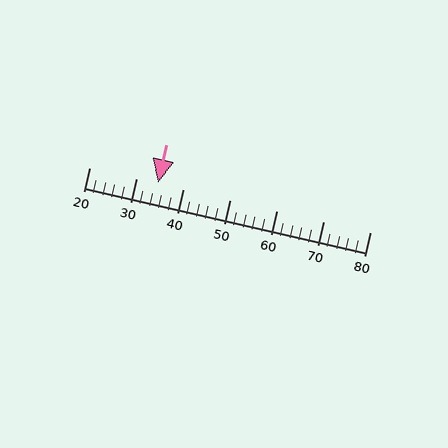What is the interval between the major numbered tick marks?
The major tick marks are spaced 10 units apart.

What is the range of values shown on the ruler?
The ruler shows values from 20 to 80.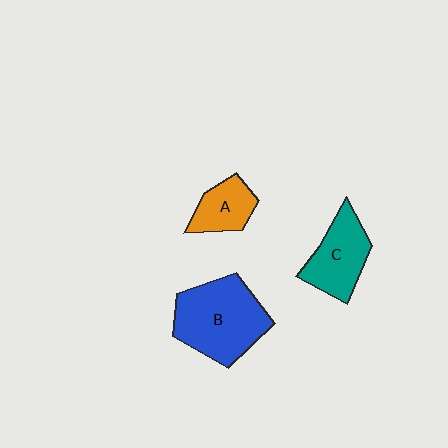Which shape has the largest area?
Shape B (blue).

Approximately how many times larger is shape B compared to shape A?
Approximately 2.2 times.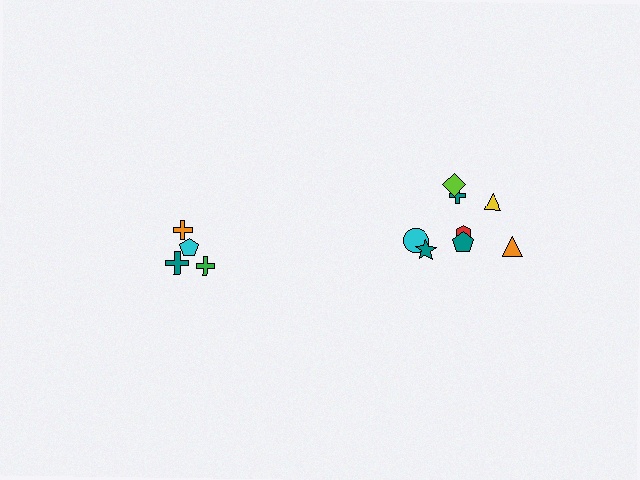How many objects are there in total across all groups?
There are 12 objects.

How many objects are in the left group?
There are 4 objects.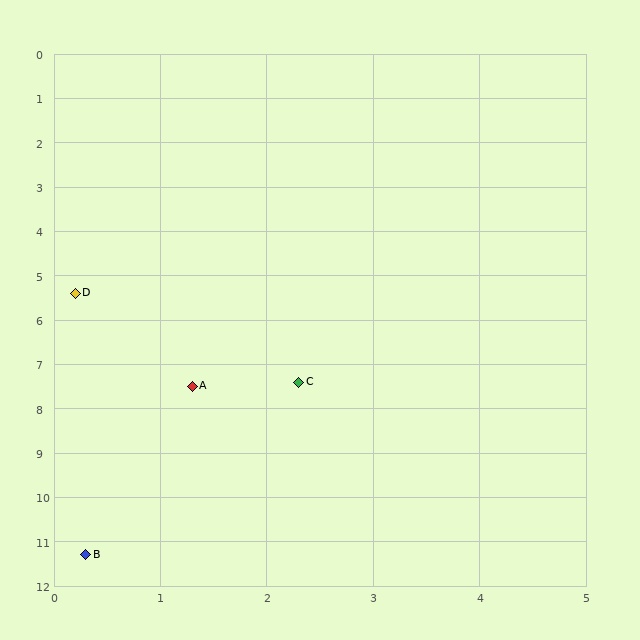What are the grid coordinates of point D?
Point D is at approximately (0.2, 5.4).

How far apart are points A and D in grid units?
Points A and D are about 2.4 grid units apart.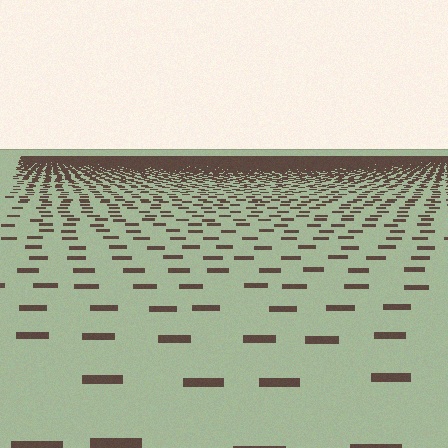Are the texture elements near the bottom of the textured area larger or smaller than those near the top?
Larger. Near the bottom, elements are closer to the viewer and appear at a bigger on-screen size.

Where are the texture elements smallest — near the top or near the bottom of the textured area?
Near the top.